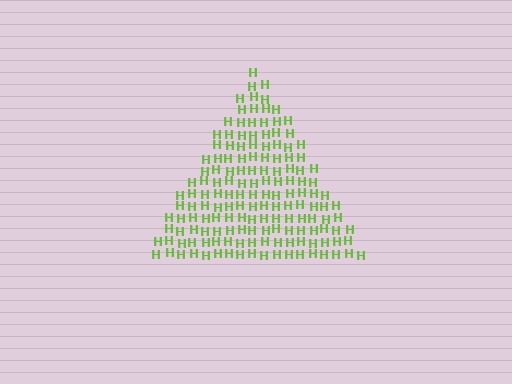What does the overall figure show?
The overall figure shows a triangle.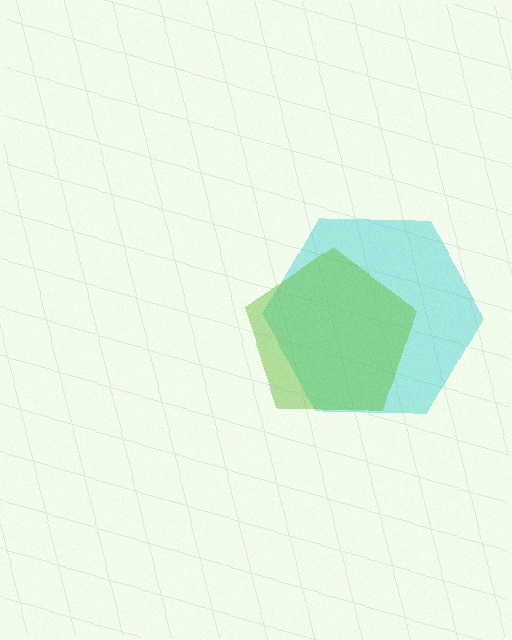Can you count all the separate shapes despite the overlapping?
Yes, there are 2 separate shapes.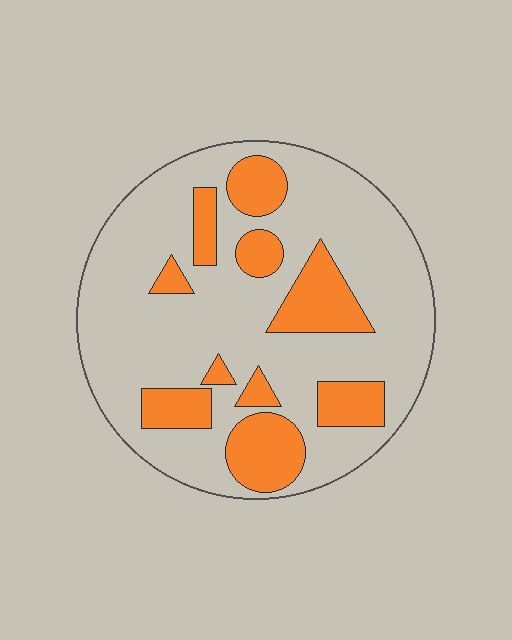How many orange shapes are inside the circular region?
10.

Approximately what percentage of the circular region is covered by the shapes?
Approximately 25%.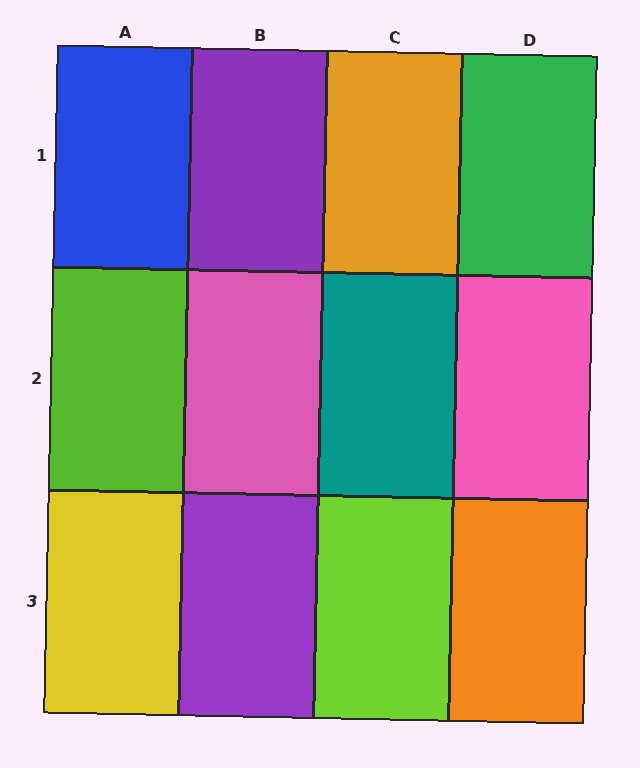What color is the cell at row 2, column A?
Lime.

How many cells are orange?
2 cells are orange.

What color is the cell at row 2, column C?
Teal.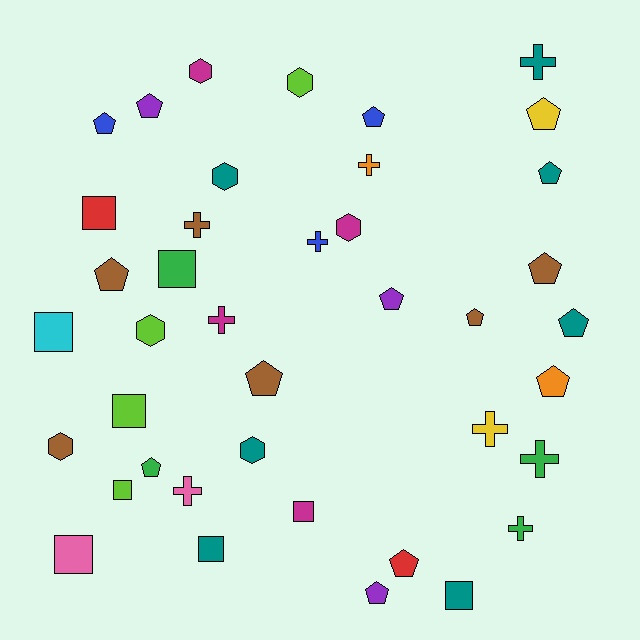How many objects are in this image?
There are 40 objects.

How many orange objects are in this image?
There are 2 orange objects.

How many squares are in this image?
There are 9 squares.